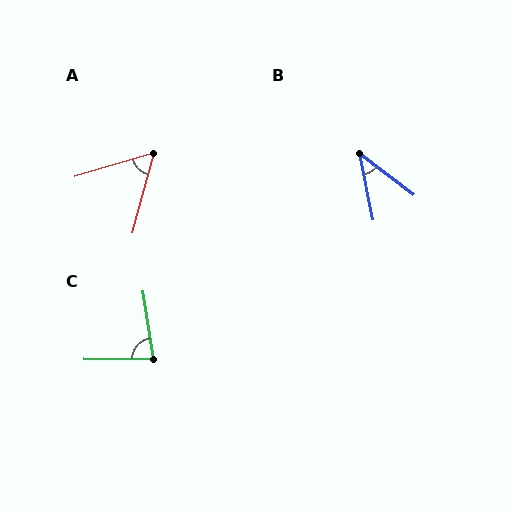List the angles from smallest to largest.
B (41°), A (58°), C (81°).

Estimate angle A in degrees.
Approximately 58 degrees.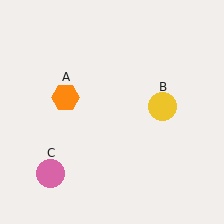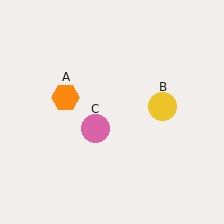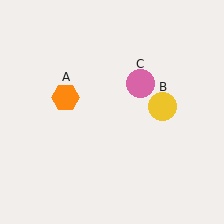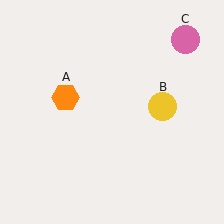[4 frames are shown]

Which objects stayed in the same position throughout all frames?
Orange hexagon (object A) and yellow circle (object B) remained stationary.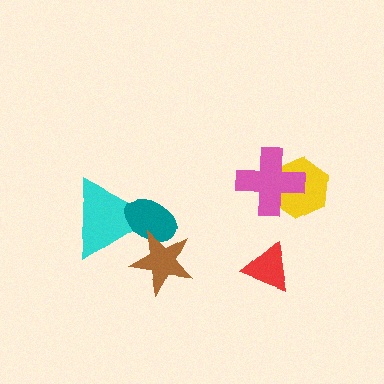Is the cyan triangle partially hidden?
Yes, it is partially covered by another shape.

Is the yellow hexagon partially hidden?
Yes, it is partially covered by another shape.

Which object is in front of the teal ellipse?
The brown star is in front of the teal ellipse.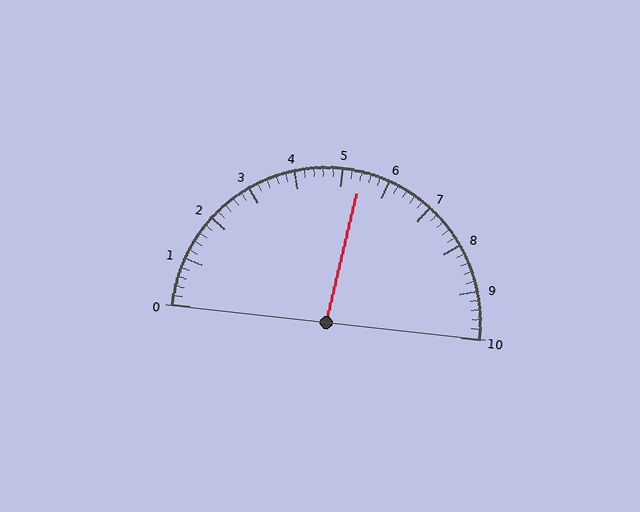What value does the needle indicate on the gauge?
The needle indicates approximately 5.4.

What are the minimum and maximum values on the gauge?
The gauge ranges from 0 to 10.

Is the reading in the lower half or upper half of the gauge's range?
The reading is in the upper half of the range (0 to 10).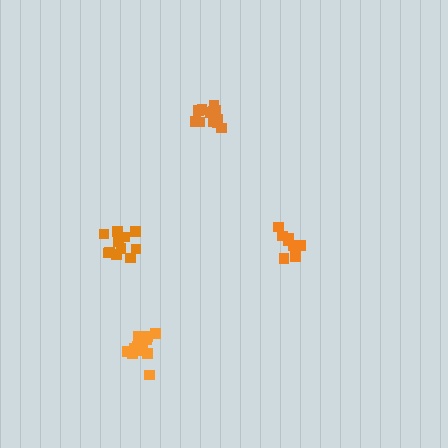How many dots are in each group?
Group 1: 11 dots, Group 2: 12 dots, Group 3: 8 dots, Group 4: 13 dots (44 total).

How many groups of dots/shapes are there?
There are 4 groups.